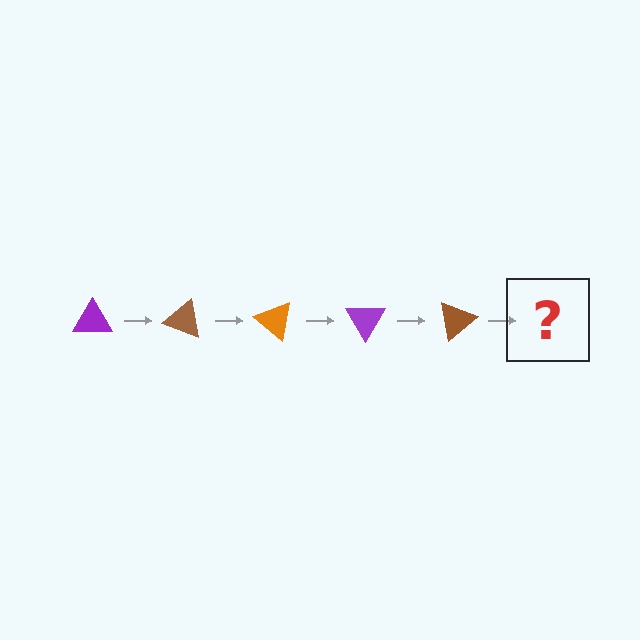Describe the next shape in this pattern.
It should be an orange triangle, rotated 100 degrees from the start.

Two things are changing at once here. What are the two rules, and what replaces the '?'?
The two rules are that it rotates 20 degrees each step and the color cycles through purple, brown, and orange. The '?' should be an orange triangle, rotated 100 degrees from the start.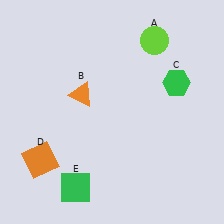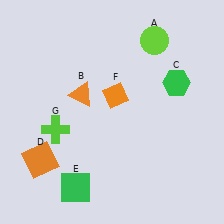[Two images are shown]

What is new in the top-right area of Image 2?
An orange diamond (F) was added in the top-right area of Image 2.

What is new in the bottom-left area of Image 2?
A lime cross (G) was added in the bottom-left area of Image 2.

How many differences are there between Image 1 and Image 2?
There are 2 differences between the two images.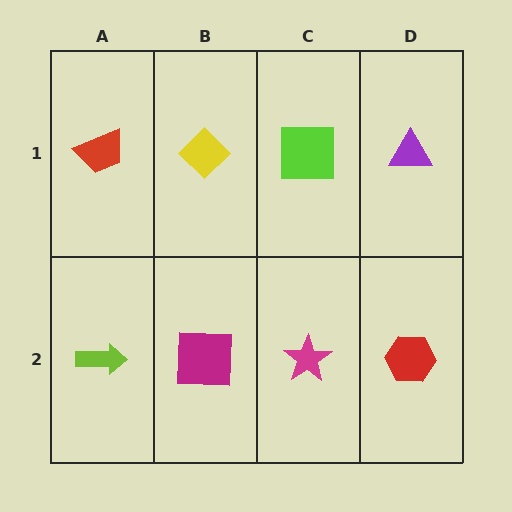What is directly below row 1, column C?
A magenta star.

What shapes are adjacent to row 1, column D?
A red hexagon (row 2, column D), a lime square (row 1, column C).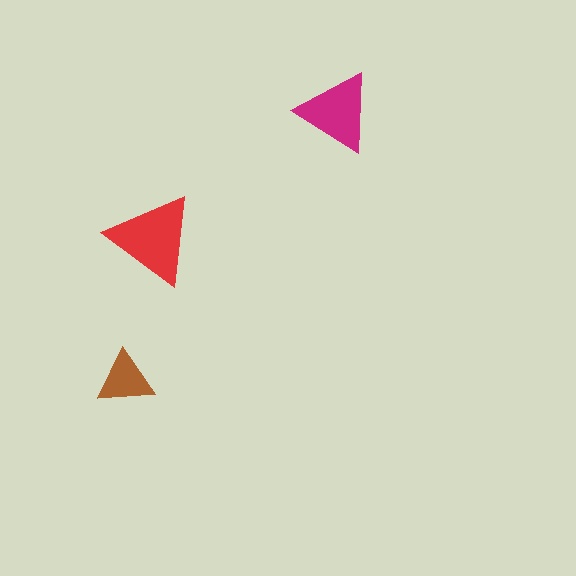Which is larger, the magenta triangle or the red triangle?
The red one.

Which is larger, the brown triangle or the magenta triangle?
The magenta one.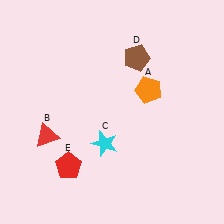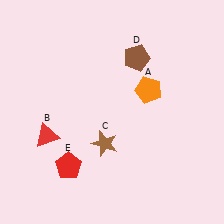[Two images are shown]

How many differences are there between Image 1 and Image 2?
There is 1 difference between the two images.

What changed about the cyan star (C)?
In Image 1, C is cyan. In Image 2, it changed to brown.